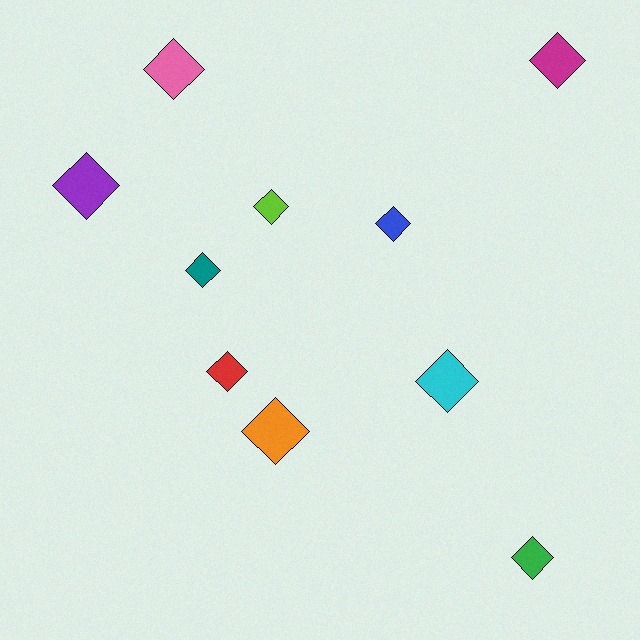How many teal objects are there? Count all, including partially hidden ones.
There is 1 teal object.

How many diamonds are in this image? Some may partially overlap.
There are 10 diamonds.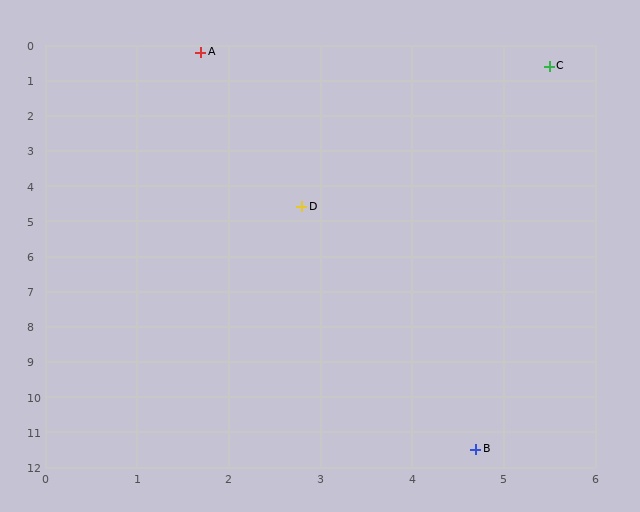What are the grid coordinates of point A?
Point A is at approximately (1.7, 0.2).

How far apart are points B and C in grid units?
Points B and C are about 10.9 grid units apart.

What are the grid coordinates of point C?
Point C is at approximately (5.5, 0.6).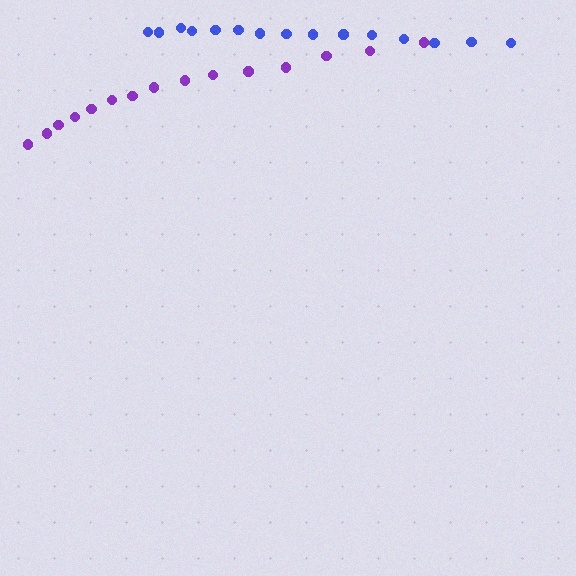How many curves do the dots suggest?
There are 2 distinct paths.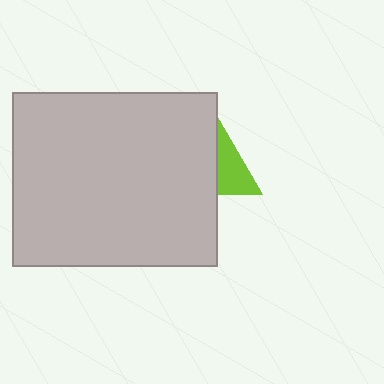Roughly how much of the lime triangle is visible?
A small part of it is visible (roughly 40%).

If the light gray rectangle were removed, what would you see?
You would see the complete lime triangle.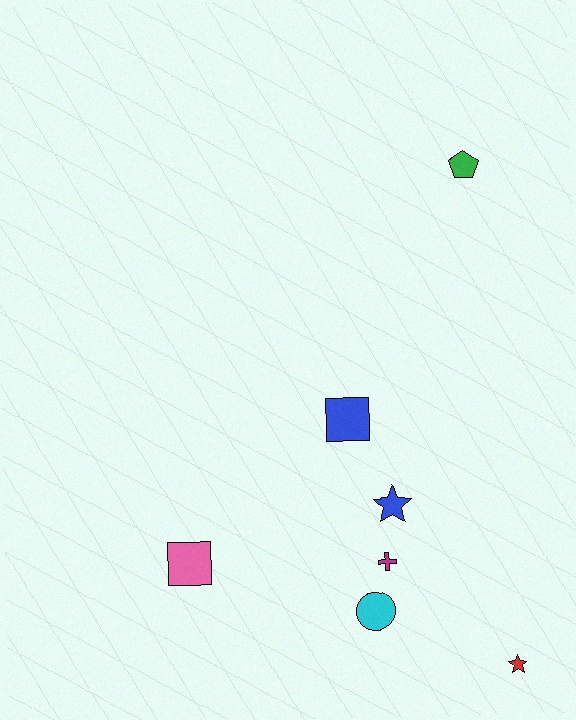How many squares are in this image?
There are 2 squares.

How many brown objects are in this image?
There are no brown objects.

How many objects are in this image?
There are 7 objects.